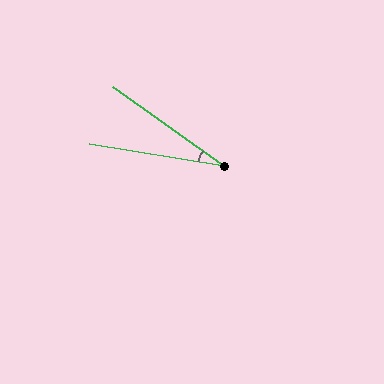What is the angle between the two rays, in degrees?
Approximately 26 degrees.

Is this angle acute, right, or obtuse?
It is acute.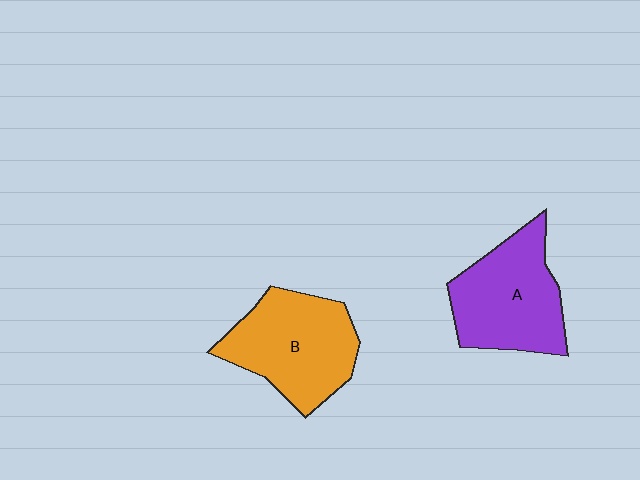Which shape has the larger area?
Shape B (orange).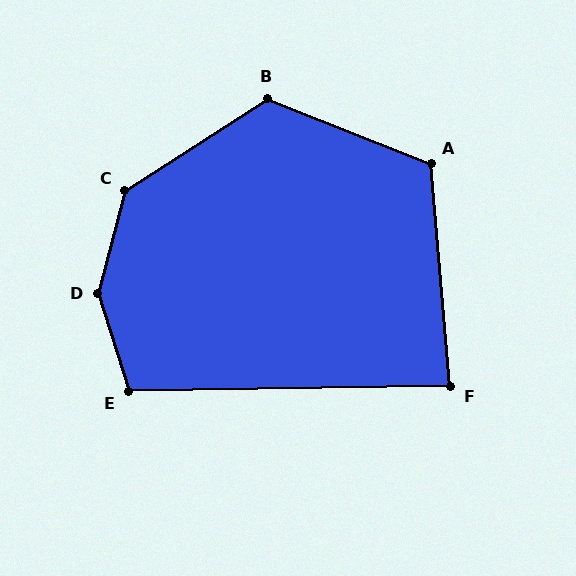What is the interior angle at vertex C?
Approximately 137 degrees (obtuse).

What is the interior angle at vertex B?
Approximately 126 degrees (obtuse).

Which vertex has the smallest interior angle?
F, at approximately 86 degrees.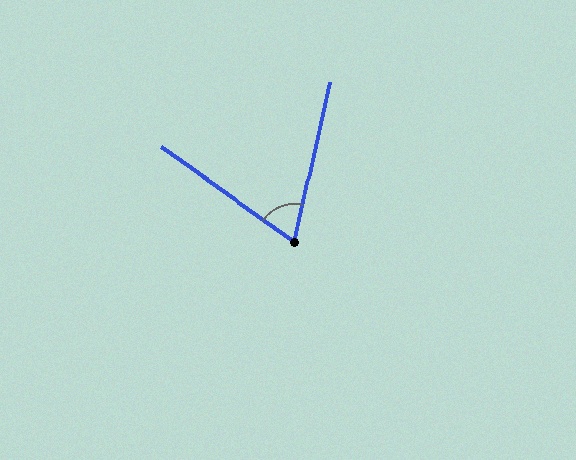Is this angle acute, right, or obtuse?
It is acute.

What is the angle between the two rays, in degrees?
Approximately 67 degrees.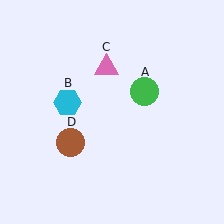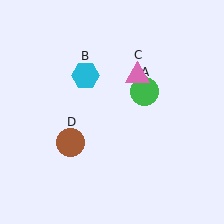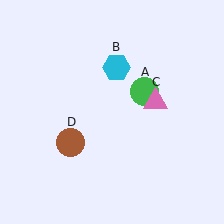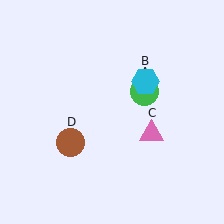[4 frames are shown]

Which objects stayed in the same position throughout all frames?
Green circle (object A) and brown circle (object D) remained stationary.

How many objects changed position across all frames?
2 objects changed position: cyan hexagon (object B), pink triangle (object C).